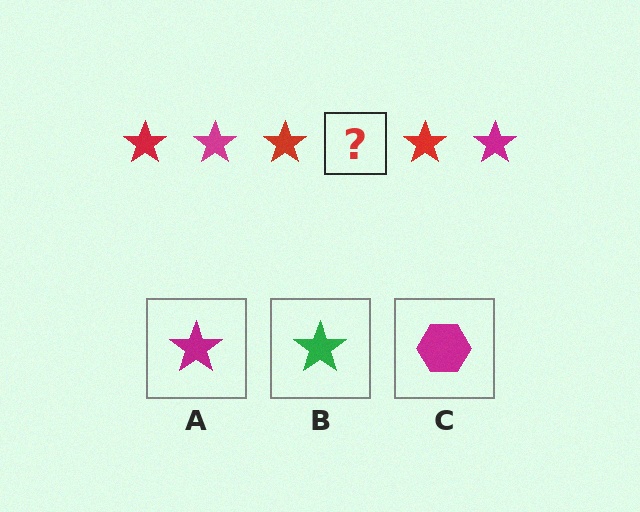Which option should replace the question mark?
Option A.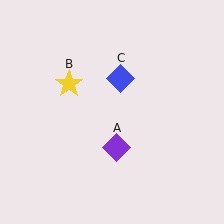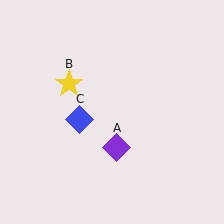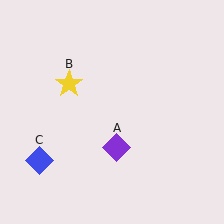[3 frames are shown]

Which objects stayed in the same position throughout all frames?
Purple diamond (object A) and yellow star (object B) remained stationary.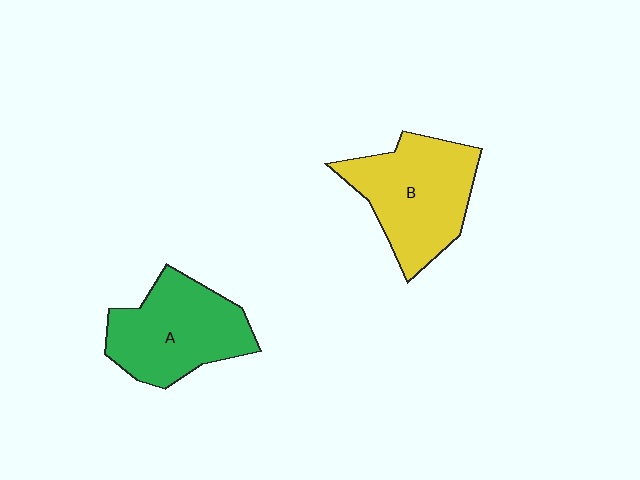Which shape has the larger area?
Shape B (yellow).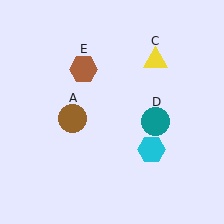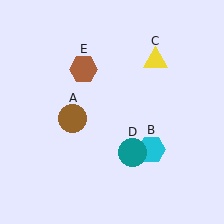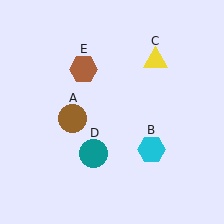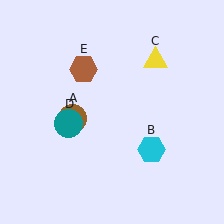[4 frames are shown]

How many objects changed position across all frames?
1 object changed position: teal circle (object D).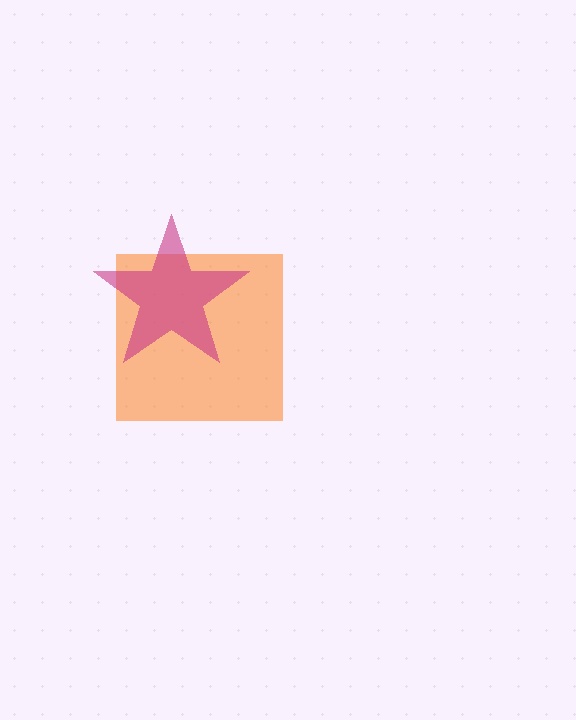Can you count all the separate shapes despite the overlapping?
Yes, there are 2 separate shapes.